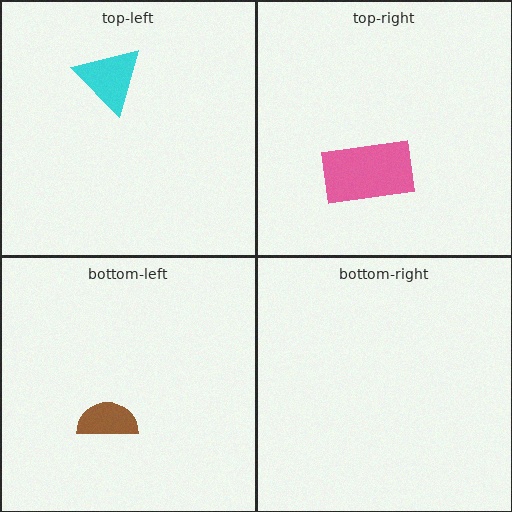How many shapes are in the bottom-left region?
1.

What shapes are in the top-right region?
The pink rectangle.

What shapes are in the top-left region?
The cyan triangle.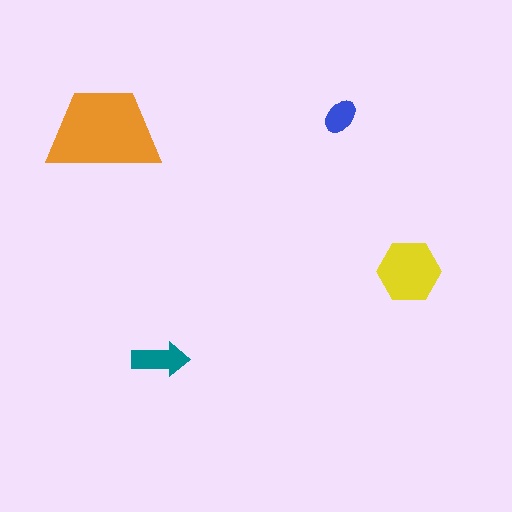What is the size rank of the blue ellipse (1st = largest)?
4th.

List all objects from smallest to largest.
The blue ellipse, the teal arrow, the yellow hexagon, the orange trapezoid.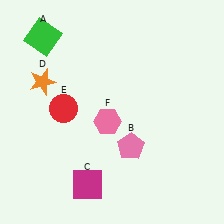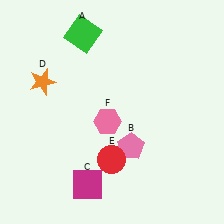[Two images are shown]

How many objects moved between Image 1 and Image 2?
2 objects moved between the two images.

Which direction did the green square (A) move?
The green square (A) moved right.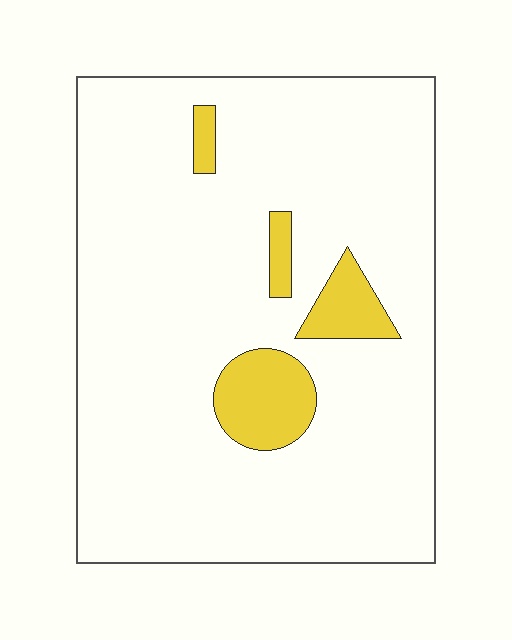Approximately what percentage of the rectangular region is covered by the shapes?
Approximately 10%.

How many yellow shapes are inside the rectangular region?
4.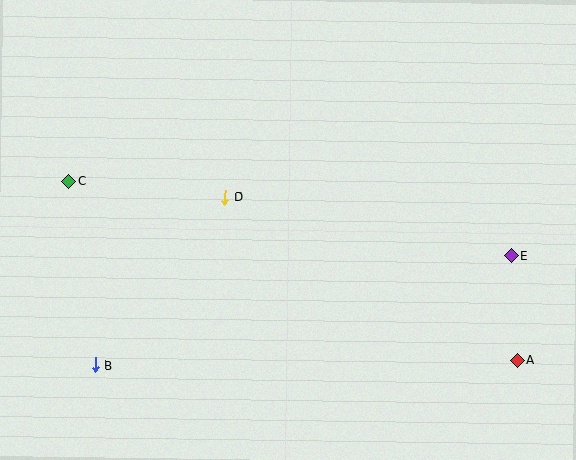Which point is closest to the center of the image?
Point D at (225, 197) is closest to the center.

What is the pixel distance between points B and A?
The distance between B and A is 422 pixels.